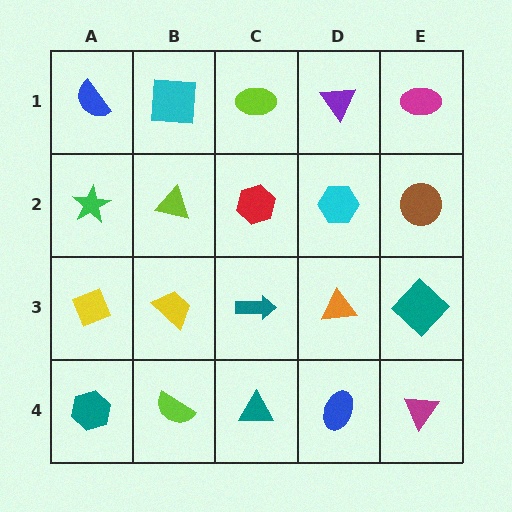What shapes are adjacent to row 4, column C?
A teal arrow (row 3, column C), a lime semicircle (row 4, column B), a blue ellipse (row 4, column D).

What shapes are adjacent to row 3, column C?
A red hexagon (row 2, column C), a teal triangle (row 4, column C), a yellow trapezoid (row 3, column B), an orange triangle (row 3, column D).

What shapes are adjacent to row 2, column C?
A lime ellipse (row 1, column C), a teal arrow (row 3, column C), a lime triangle (row 2, column B), a cyan hexagon (row 2, column D).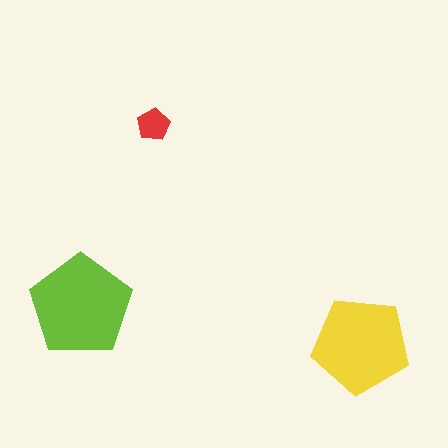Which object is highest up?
The red pentagon is topmost.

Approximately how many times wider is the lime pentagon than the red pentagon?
About 3 times wider.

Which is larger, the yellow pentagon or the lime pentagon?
The lime one.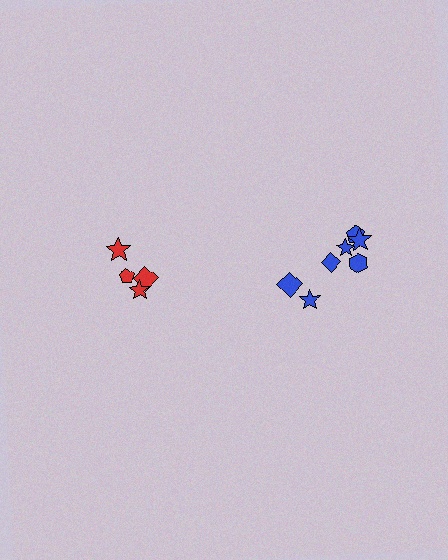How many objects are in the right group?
There are 7 objects.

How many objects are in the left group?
There are 4 objects.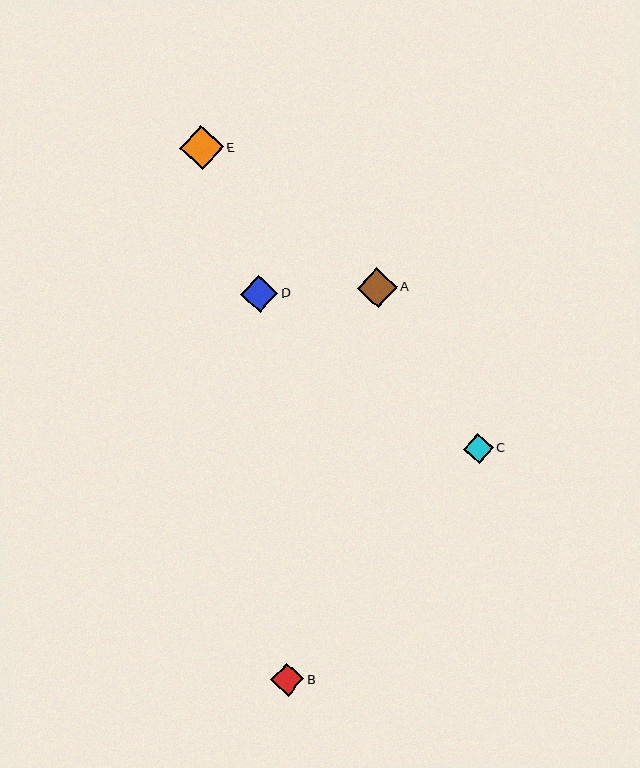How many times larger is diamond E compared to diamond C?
Diamond E is approximately 1.5 times the size of diamond C.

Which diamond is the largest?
Diamond E is the largest with a size of approximately 44 pixels.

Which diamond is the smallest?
Diamond C is the smallest with a size of approximately 30 pixels.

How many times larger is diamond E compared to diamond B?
Diamond E is approximately 1.3 times the size of diamond B.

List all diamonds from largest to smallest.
From largest to smallest: E, A, D, B, C.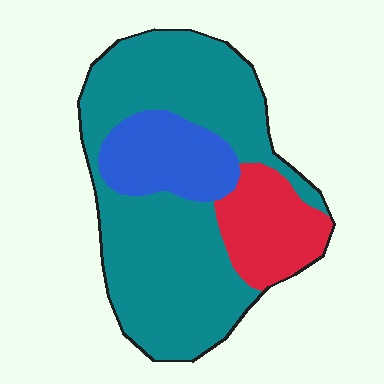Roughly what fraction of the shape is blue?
Blue covers around 15% of the shape.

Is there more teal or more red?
Teal.